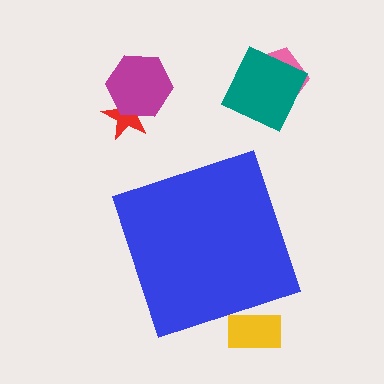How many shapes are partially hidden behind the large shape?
1 shape is partially hidden.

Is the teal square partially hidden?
No, the teal square is fully visible.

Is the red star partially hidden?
No, the red star is fully visible.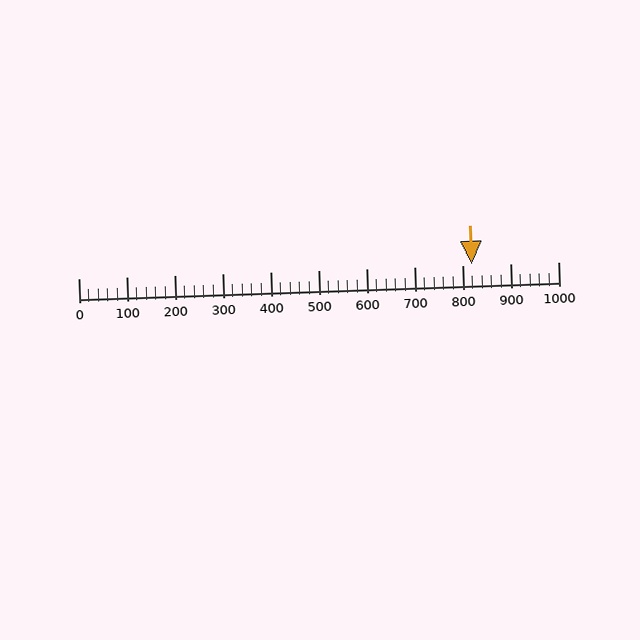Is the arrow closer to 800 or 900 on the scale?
The arrow is closer to 800.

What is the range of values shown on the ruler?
The ruler shows values from 0 to 1000.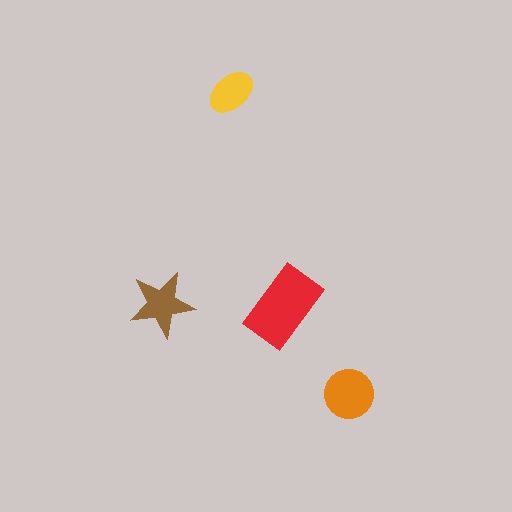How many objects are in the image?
There are 4 objects in the image.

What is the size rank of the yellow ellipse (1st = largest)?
4th.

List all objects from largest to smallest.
The red rectangle, the orange circle, the brown star, the yellow ellipse.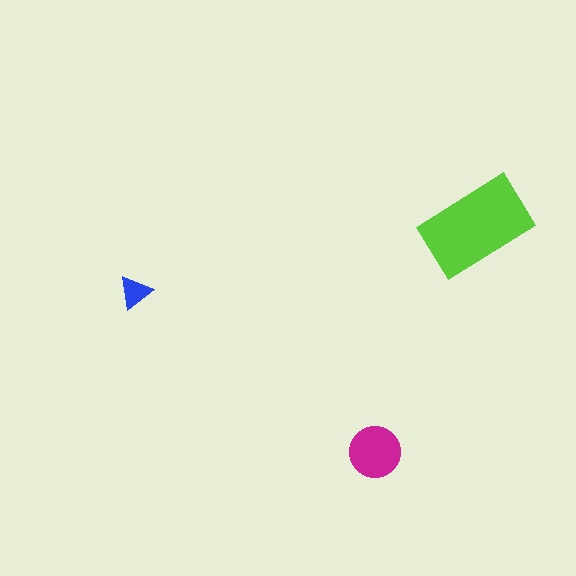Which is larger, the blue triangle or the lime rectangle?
The lime rectangle.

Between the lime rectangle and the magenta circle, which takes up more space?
The lime rectangle.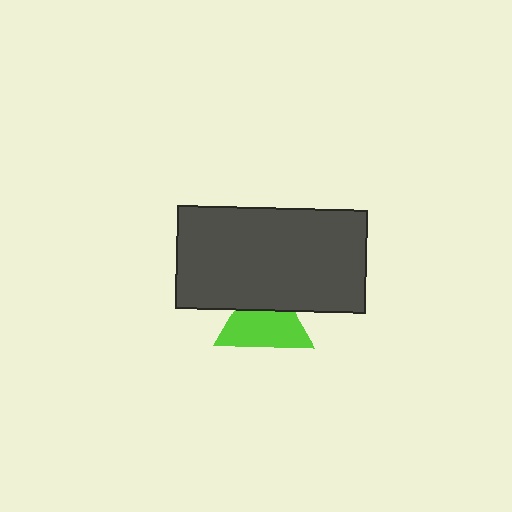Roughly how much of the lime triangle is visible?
About half of it is visible (roughly 65%).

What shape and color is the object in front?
The object in front is a dark gray rectangle.